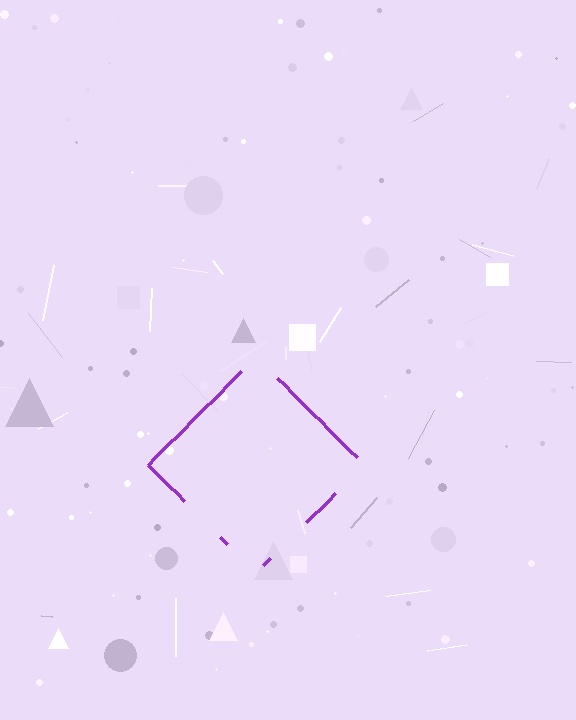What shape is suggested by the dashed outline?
The dashed outline suggests a diamond.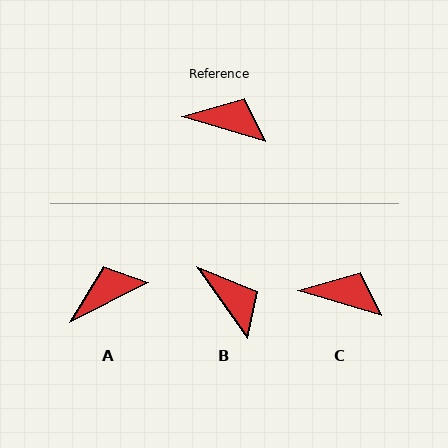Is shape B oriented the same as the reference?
No, it is off by about 38 degrees.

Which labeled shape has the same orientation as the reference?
C.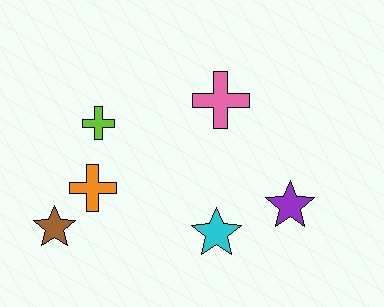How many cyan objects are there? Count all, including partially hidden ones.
There is 1 cyan object.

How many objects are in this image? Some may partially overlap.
There are 6 objects.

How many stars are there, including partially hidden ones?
There are 3 stars.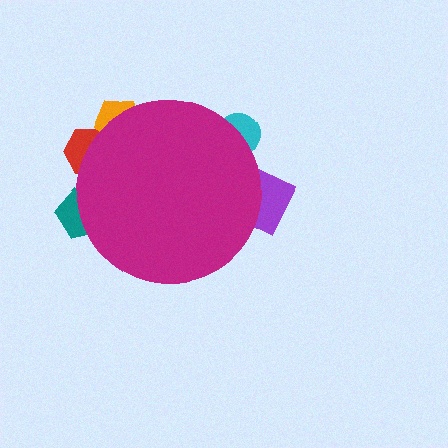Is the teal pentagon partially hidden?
Yes, the teal pentagon is partially hidden behind the magenta circle.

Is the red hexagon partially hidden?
Yes, the red hexagon is partially hidden behind the magenta circle.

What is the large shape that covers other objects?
A magenta circle.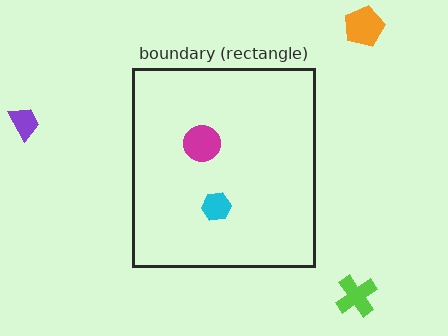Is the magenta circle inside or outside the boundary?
Inside.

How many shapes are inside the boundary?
2 inside, 3 outside.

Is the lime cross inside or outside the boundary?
Outside.